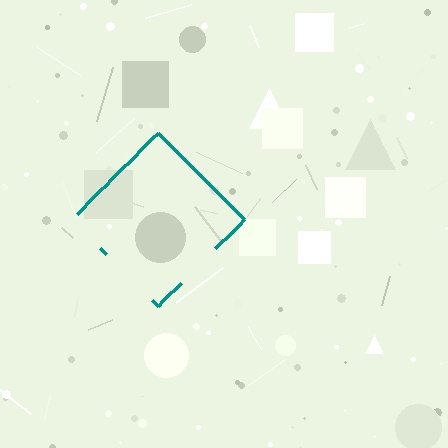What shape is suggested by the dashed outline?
The dashed outline suggests a diamond.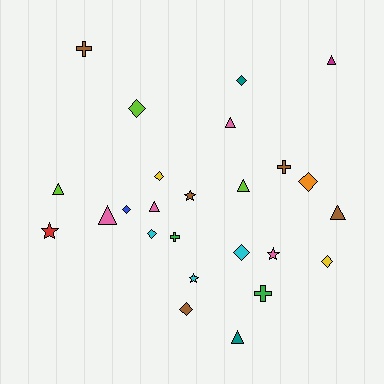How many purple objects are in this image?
There are no purple objects.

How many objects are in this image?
There are 25 objects.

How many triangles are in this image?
There are 8 triangles.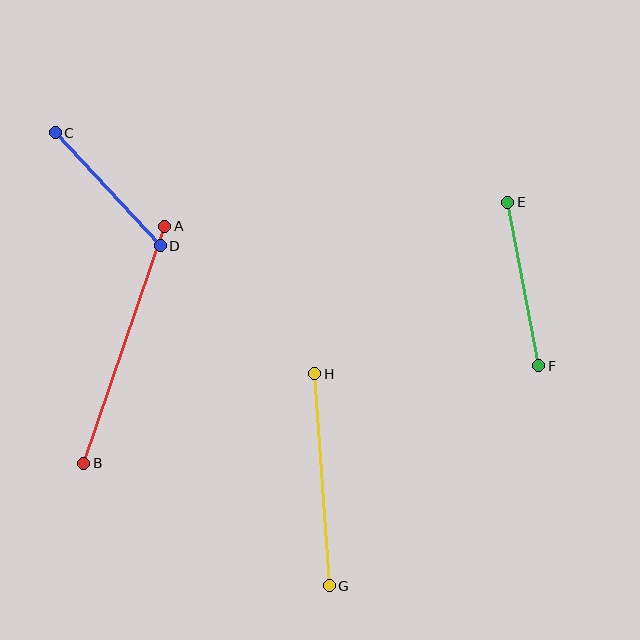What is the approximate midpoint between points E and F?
The midpoint is at approximately (523, 284) pixels.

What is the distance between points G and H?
The distance is approximately 213 pixels.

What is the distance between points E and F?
The distance is approximately 166 pixels.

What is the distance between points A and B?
The distance is approximately 250 pixels.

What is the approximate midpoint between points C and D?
The midpoint is at approximately (108, 189) pixels.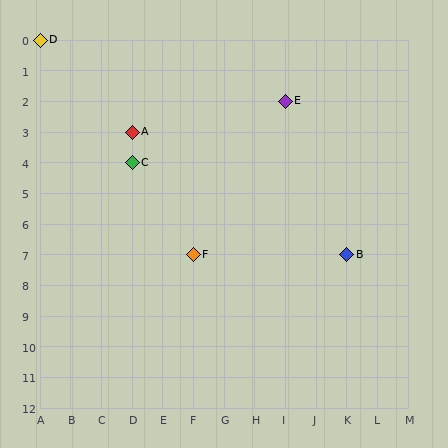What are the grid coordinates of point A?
Point A is at grid coordinates (D, 3).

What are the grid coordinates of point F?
Point F is at grid coordinates (F, 7).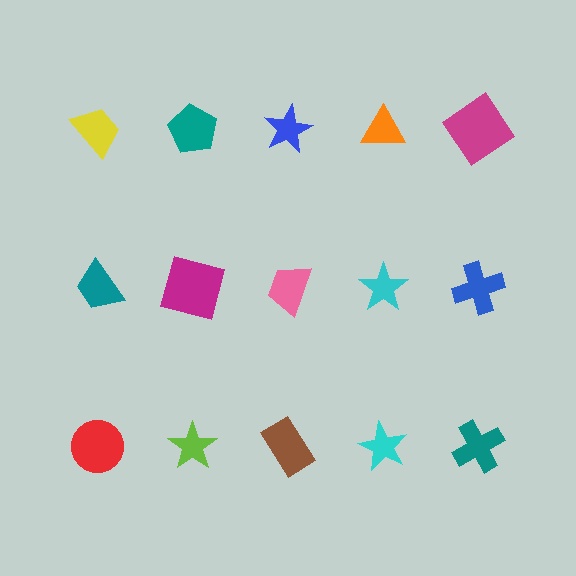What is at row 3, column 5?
A teal cross.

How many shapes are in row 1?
5 shapes.